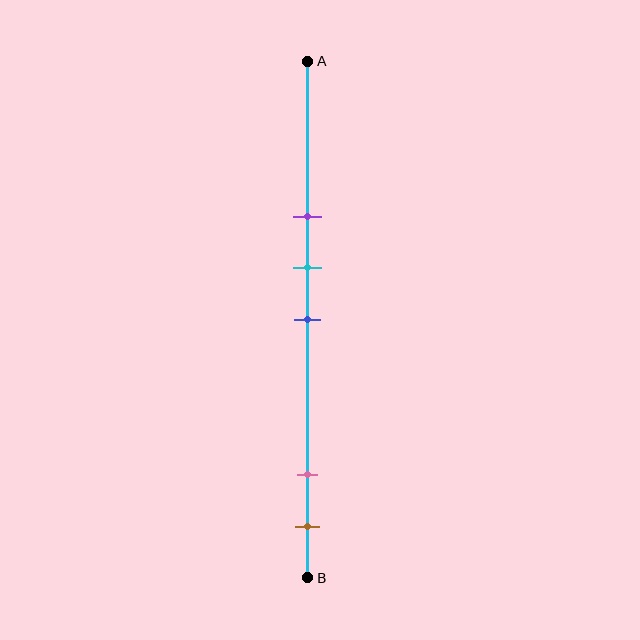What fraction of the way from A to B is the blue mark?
The blue mark is approximately 50% (0.5) of the way from A to B.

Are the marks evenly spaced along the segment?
No, the marks are not evenly spaced.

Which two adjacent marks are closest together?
The cyan and blue marks are the closest adjacent pair.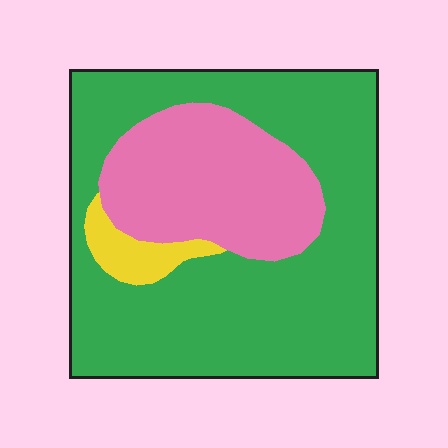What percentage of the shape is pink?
Pink takes up about one quarter (1/4) of the shape.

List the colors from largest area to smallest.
From largest to smallest: green, pink, yellow.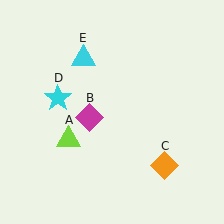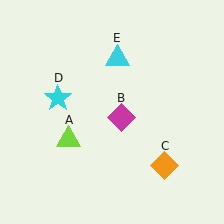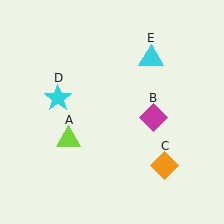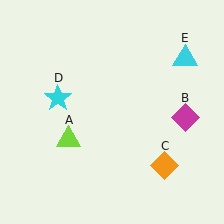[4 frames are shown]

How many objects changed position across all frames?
2 objects changed position: magenta diamond (object B), cyan triangle (object E).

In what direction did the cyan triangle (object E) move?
The cyan triangle (object E) moved right.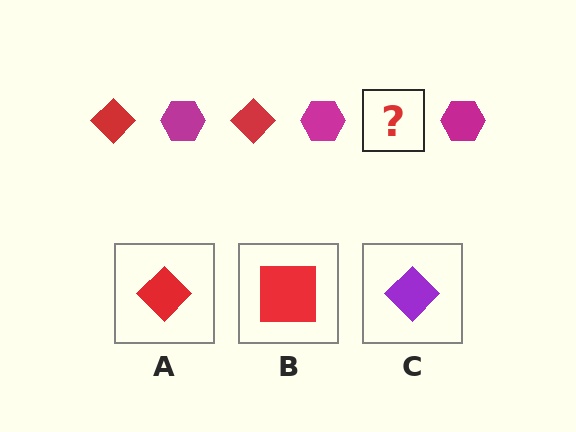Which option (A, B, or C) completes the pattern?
A.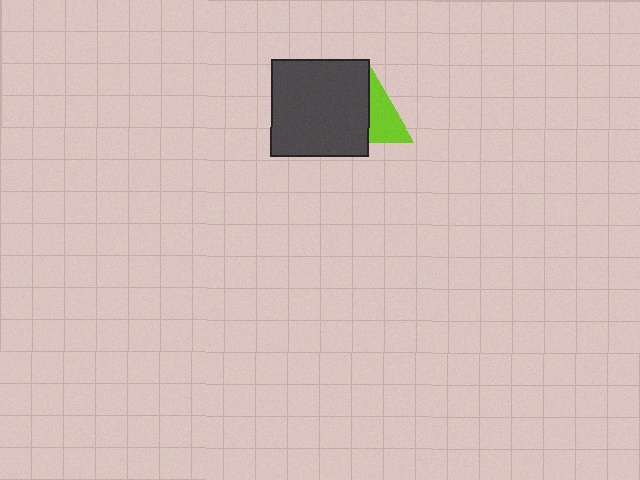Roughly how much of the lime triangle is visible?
A small part of it is visible (roughly 44%).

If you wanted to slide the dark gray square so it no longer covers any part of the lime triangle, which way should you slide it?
Slide it left — that is the most direct way to separate the two shapes.